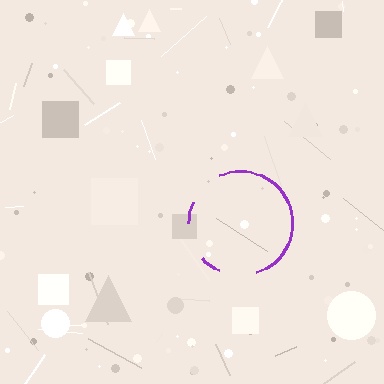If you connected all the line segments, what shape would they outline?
They would outline a circle.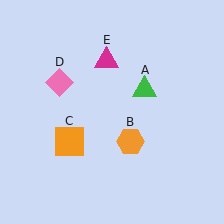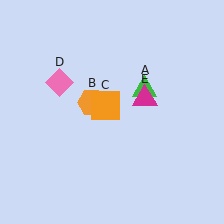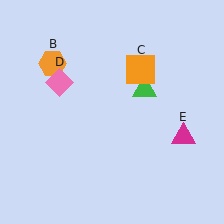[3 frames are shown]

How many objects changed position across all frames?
3 objects changed position: orange hexagon (object B), orange square (object C), magenta triangle (object E).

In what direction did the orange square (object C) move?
The orange square (object C) moved up and to the right.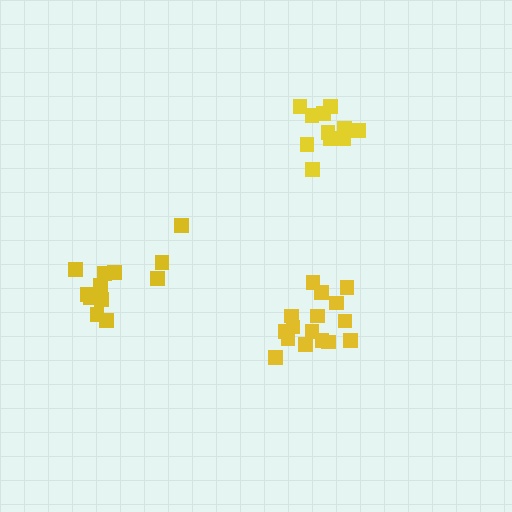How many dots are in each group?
Group 1: 12 dots, Group 2: 11 dots, Group 3: 16 dots (39 total).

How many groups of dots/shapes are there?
There are 3 groups.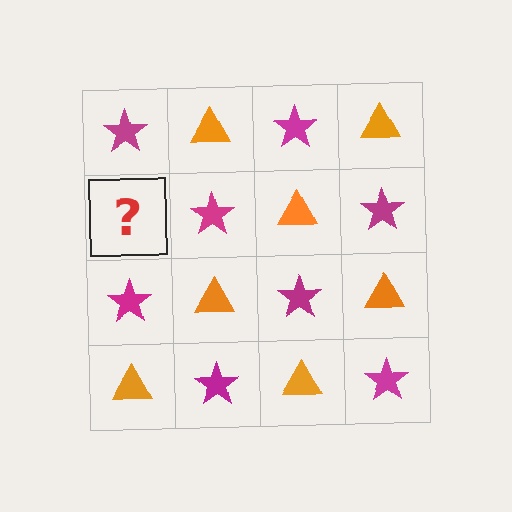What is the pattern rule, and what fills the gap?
The rule is that it alternates magenta star and orange triangle in a checkerboard pattern. The gap should be filled with an orange triangle.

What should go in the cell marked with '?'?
The missing cell should contain an orange triangle.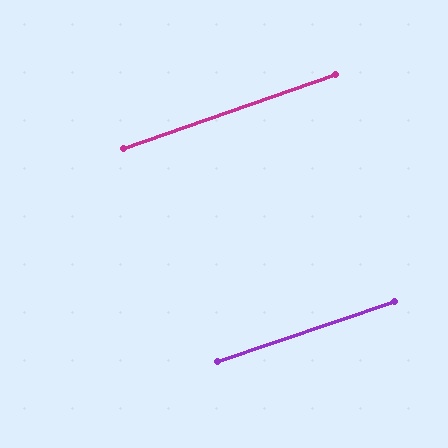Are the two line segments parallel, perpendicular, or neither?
Parallel — their directions differ by only 0.4°.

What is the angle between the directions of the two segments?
Approximately 0 degrees.